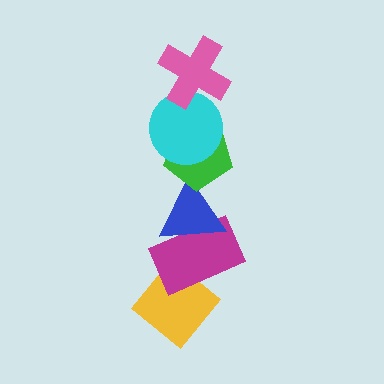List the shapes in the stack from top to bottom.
From top to bottom: the pink cross, the cyan circle, the green pentagon, the blue triangle, the magenta rectangle, the yellow diamond.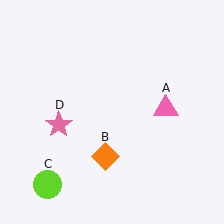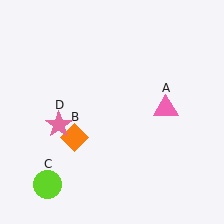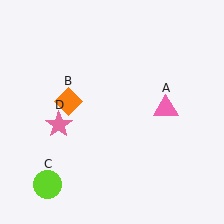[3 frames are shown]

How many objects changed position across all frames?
1 object changed position: orange diamond (object B).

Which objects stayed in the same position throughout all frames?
Pink triangle (object A) and lime circle (object C) and pink star (object D) remained stationary.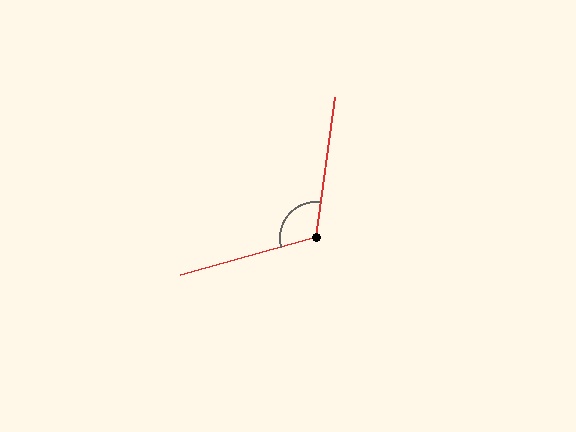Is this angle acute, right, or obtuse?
It is obtuse.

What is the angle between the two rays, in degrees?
Approximately 113 degrees.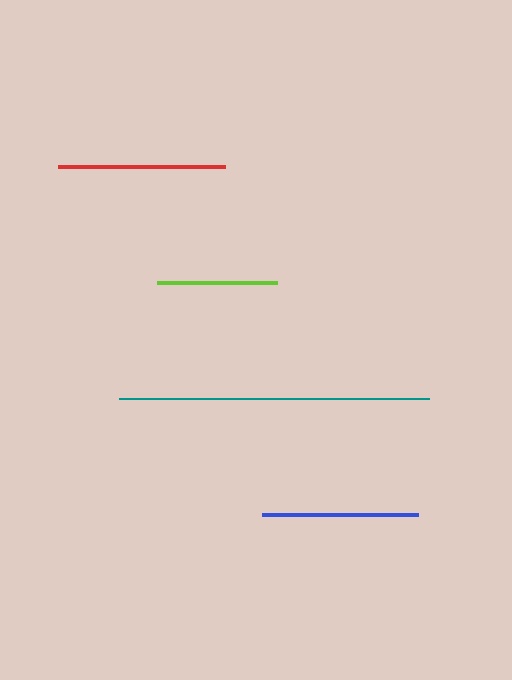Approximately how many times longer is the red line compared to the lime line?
The red line is approximately 1.4 times the length of the lime line.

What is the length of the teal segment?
The teal segment is approximately 310 pixels long.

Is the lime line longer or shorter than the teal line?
The teal line is longer than the lime line.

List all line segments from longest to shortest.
From longest to shortest: teal, red, blue, lime.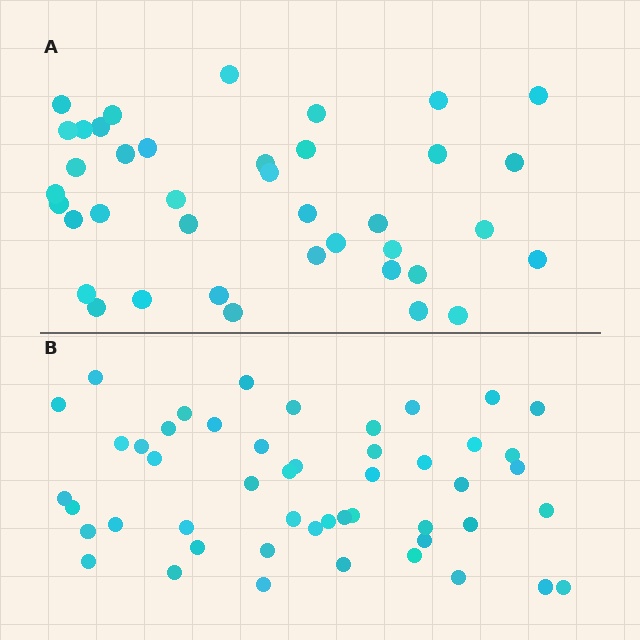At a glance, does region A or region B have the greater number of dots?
Region B (the bottom region) has more dots.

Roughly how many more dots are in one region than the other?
Region B has roughly 10 or so more dots than region A.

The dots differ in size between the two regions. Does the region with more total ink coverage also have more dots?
No. Region A has more total ink coverage because its dots are larger, but region B actually contains more individual dots. Total area can be misleading — the number of items is what matters here.